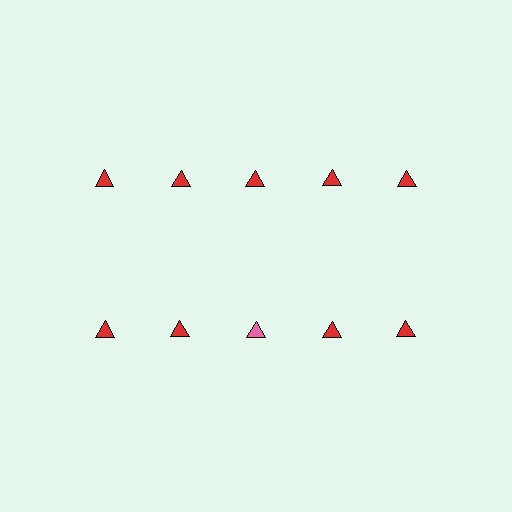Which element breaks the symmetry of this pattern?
The pink triangle in the second row, center column breaks the symmetry. All other shapes are red triangles.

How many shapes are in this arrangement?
There are 10 shapes arranged in a grid pattern.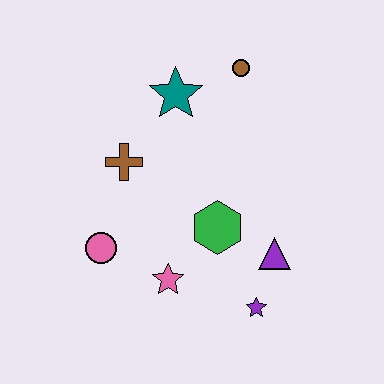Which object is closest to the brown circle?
The teal star is closest to the brown circle.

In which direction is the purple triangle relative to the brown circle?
The purple triangle is below the brown circle.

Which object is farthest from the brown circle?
The purple star is farthest from the brown circle.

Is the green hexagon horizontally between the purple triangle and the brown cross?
Yes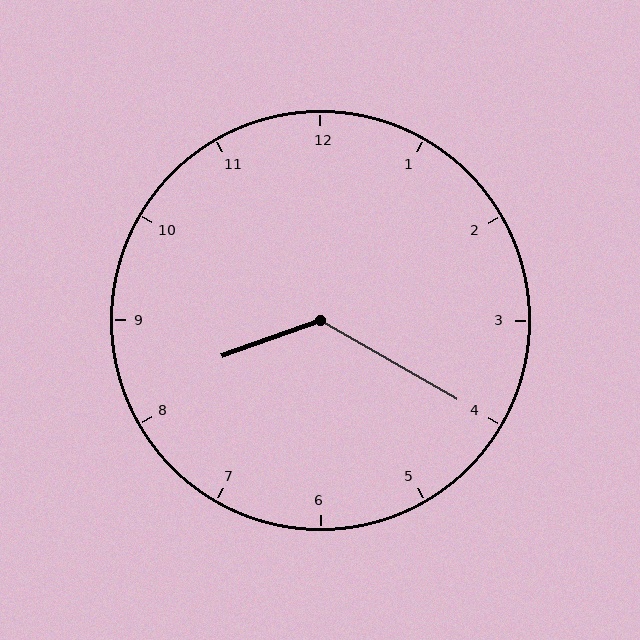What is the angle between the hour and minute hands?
Approximately 130 degrees.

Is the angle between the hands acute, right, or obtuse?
It is obtuse.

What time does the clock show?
8:20.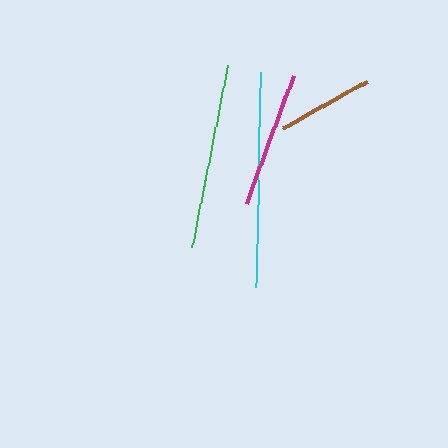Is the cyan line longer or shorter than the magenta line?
The cyan line is longer than the magenta line.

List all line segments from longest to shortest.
From longest to shortest: cyan, green, magenta, brown.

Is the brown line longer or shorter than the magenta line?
The magenta line is longer than the brown line.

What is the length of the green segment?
The green segment is approximately 185 pixels long.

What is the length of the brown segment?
The brown segment is approximately 97 pixels long.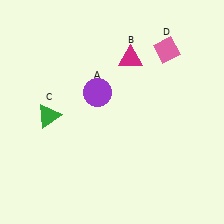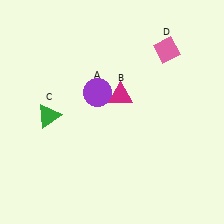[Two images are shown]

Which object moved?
The magenta triangle (B) moved down.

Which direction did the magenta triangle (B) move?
The magenta triangle (B) moved down.